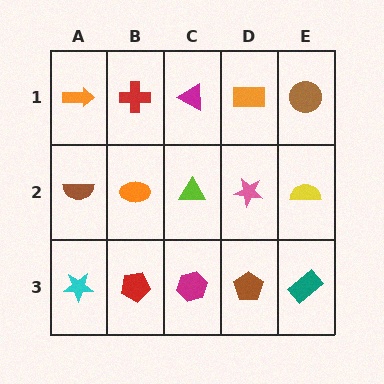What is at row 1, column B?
A red cross.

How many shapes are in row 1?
5 shapes.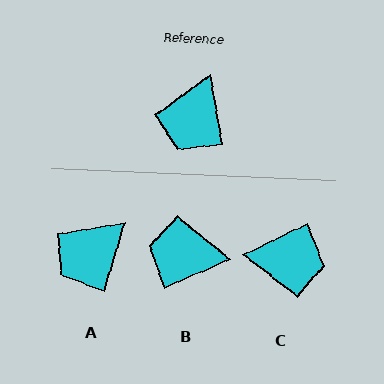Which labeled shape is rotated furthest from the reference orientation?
C, about 106 degrees away.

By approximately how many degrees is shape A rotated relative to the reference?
Approximately 28 degrees clockwise.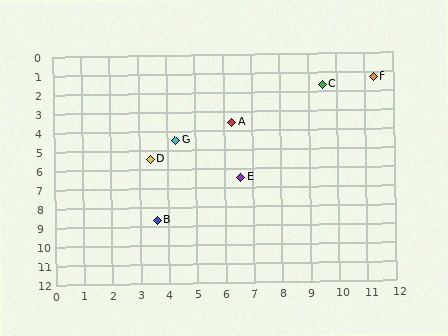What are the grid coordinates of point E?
Point E is at approximately (6.6, 6.5).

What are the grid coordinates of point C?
Point C is at approximately (9.5, 1.7).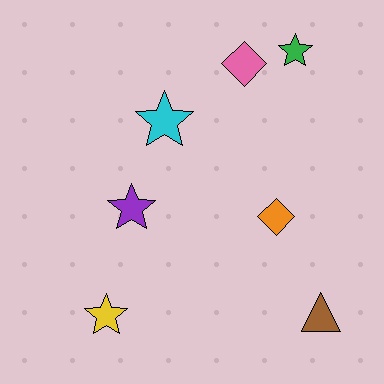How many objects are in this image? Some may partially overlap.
There are 7 objects.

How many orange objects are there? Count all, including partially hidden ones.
There is 1 orange object.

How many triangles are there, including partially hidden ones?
There is 1 triangle.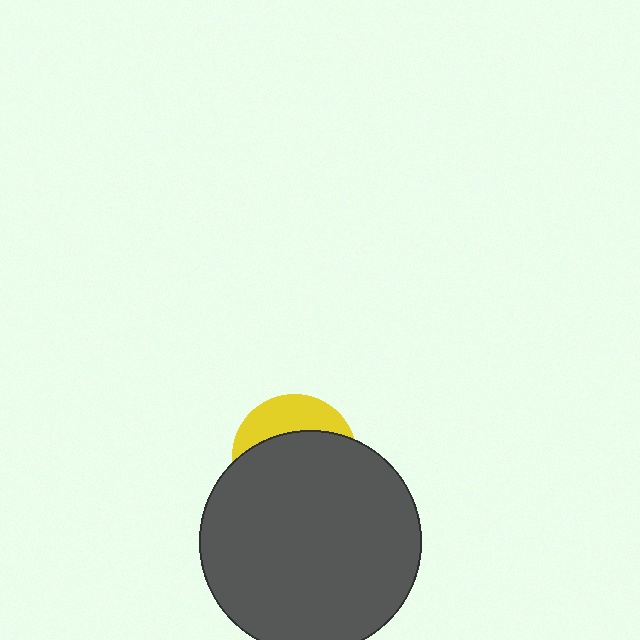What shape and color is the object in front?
The object in front is a dark gray circle.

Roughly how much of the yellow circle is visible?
A small part of it is visible (roughly 31%).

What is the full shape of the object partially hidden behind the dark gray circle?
The partially hidden object is a yellow circle.